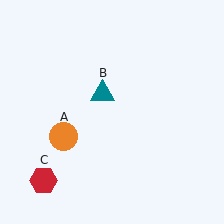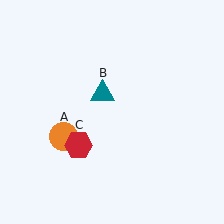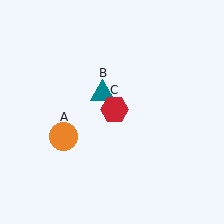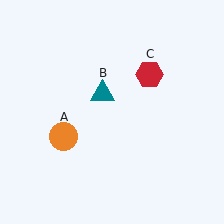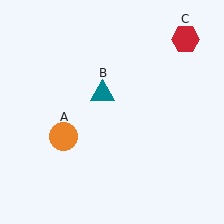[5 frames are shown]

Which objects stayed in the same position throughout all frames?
Orange circle (object A) and teal triangle (object B) remained stationary.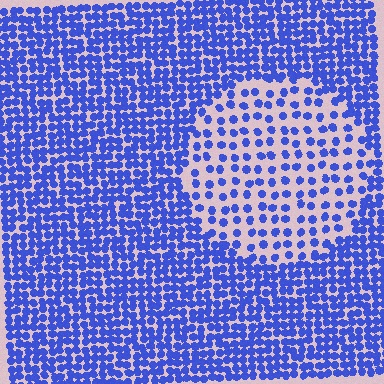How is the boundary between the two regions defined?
The boundary is defined by a change in element density (approximately 2.3x ratio). All elements are the same color, size, and shape.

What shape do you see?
I see a circle.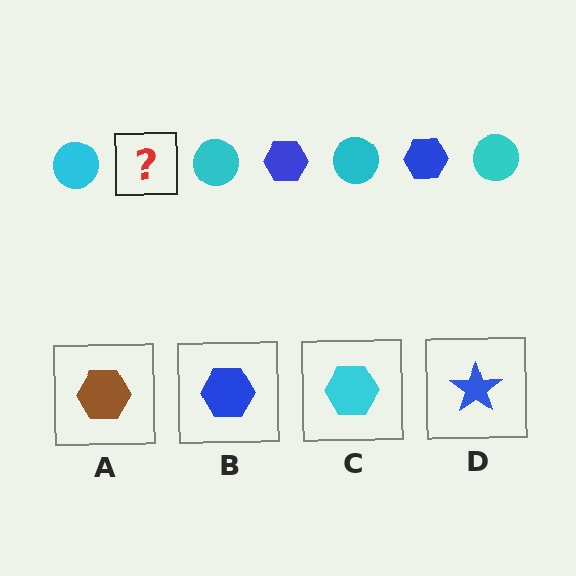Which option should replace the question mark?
Option B.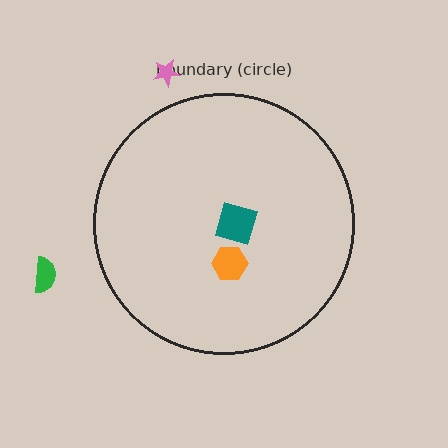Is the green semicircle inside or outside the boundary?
Outside.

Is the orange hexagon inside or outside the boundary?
Inside.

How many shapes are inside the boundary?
2 inside, 2 outside.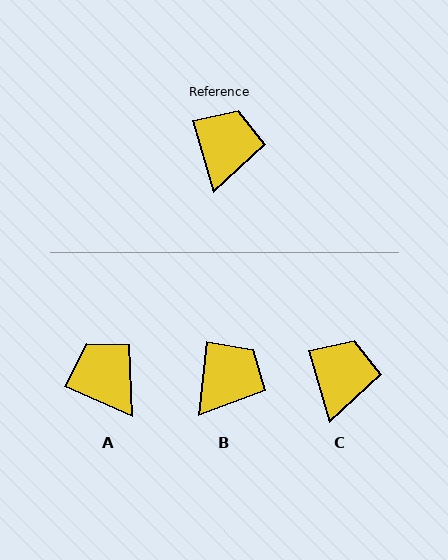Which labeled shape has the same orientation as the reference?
C.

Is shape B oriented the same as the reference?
No, it is off by about 22 degrees.